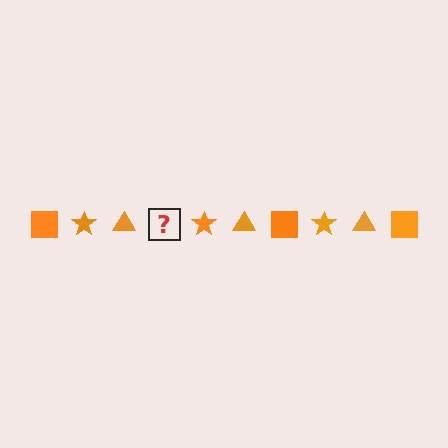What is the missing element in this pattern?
The missing element is an orange square.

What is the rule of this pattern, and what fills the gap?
The rule is that the pattern cycles through square, star, triangle shapes in orange. The gap should be filled with an orange square.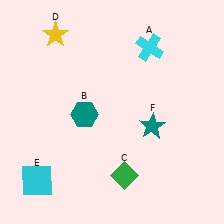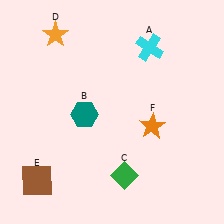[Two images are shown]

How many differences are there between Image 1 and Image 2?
There are 3 differences between the two images.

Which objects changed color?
D changed from yellow to orange. E changed from cyan to brown. F changed from teal to orange.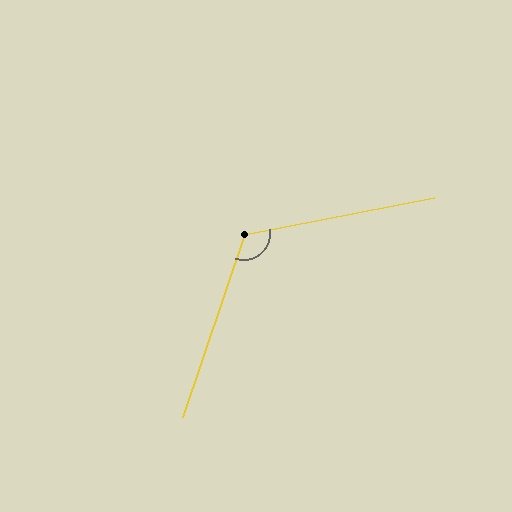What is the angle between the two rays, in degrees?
Approximately 119 degrees.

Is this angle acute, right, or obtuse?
It is obtuse.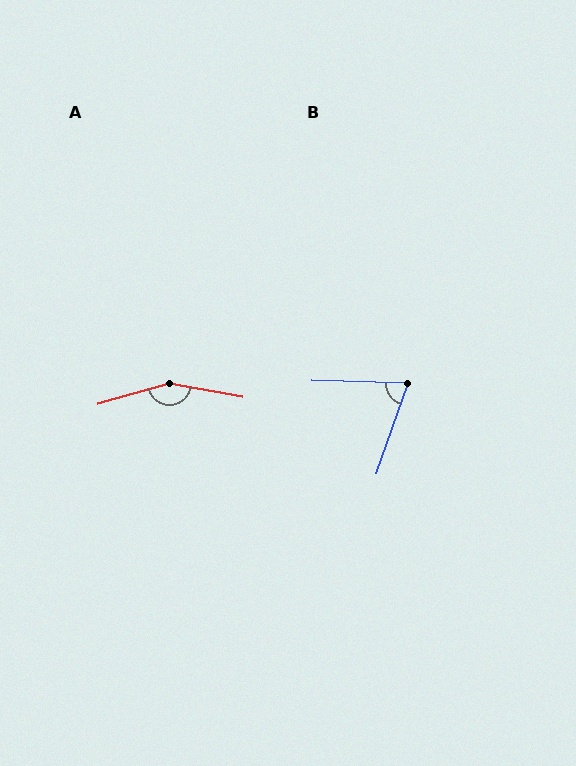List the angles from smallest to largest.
B (73°), A (153°).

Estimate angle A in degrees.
Approximately 153 degrees.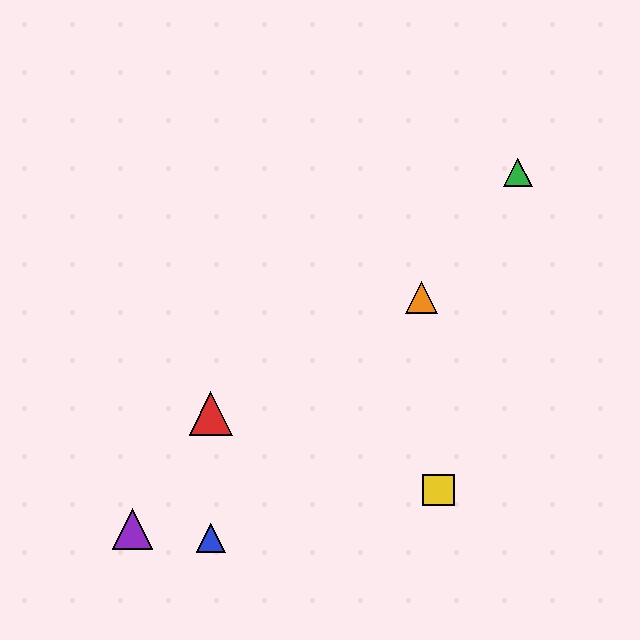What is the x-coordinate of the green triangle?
The green triangle is at x≈518.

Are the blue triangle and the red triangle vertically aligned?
Yes, both are at x≈211.